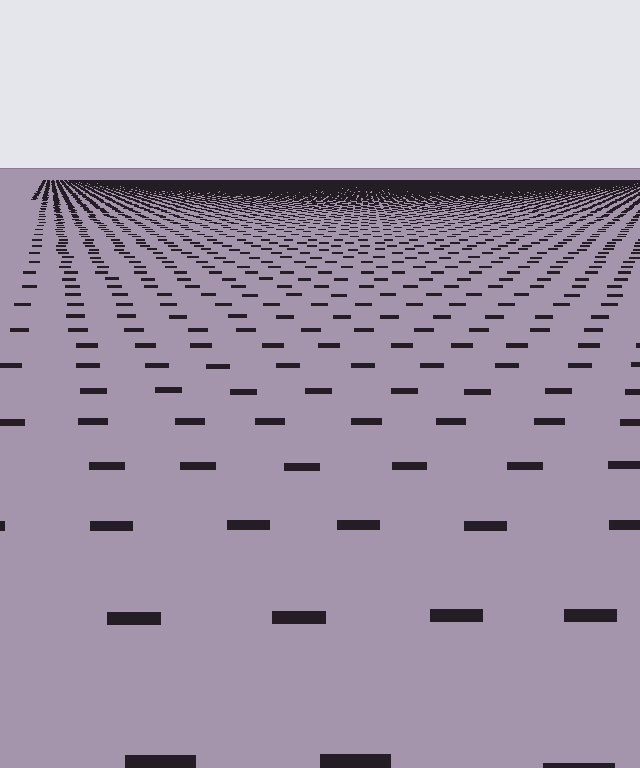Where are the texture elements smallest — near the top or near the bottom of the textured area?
Near the top.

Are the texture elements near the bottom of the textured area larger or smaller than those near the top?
Larger. Near the bottom, elements are closer to the viewer and appear at a bigger on-screen size.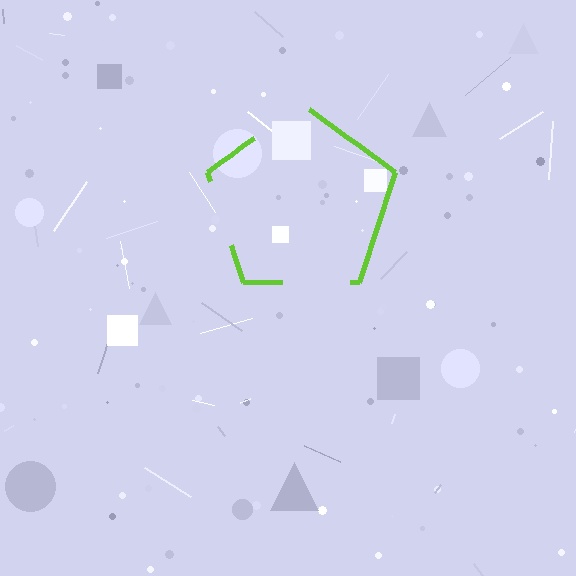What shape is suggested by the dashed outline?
The dashed outline suggests a pentagon.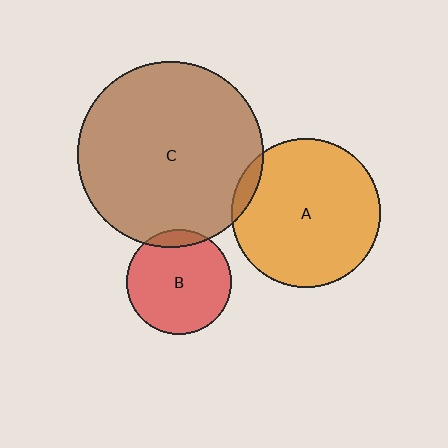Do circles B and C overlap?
Yes.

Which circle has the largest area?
Circle C (brown).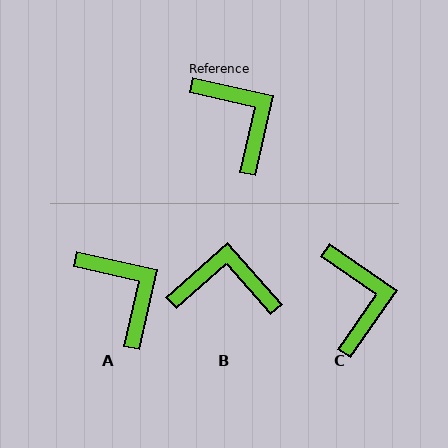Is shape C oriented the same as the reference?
No, it is off by about 22 degrees.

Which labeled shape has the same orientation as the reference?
A.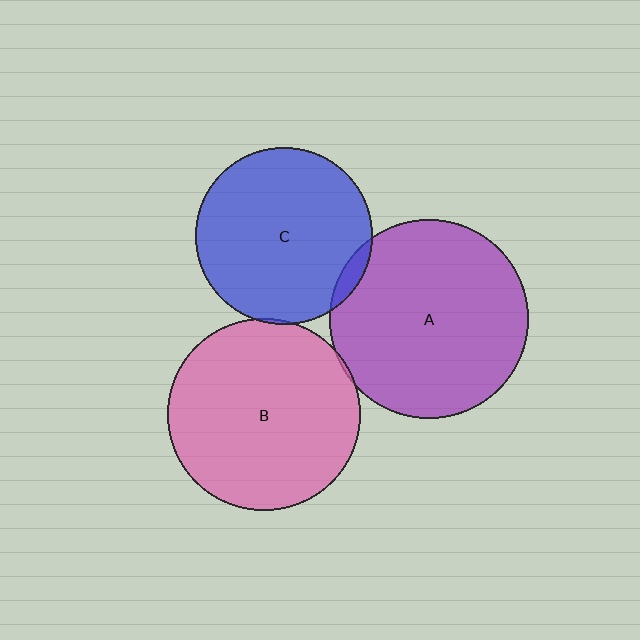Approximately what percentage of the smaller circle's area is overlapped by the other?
Approximately 5%.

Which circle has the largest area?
Circle A (purple).